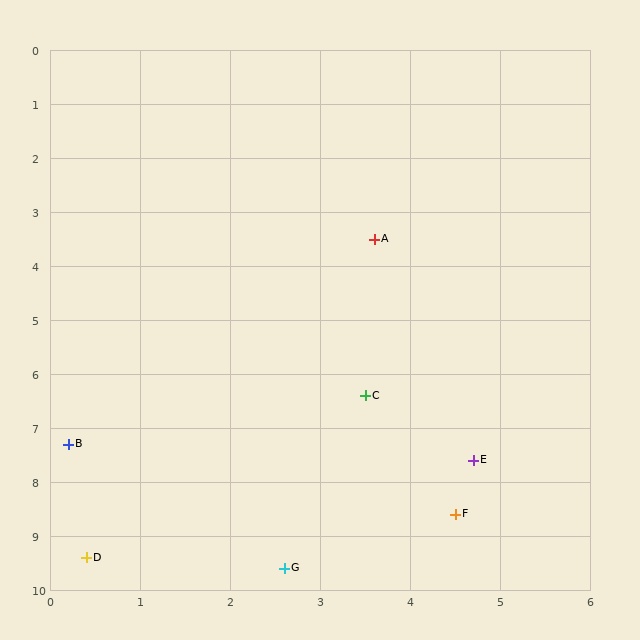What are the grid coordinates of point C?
Point C is at approximately (3.5, 6.4).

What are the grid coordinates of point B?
Point B is at approximately (0.2, 7.3).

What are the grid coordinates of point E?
Point E is at approximately (4.7, 7.6).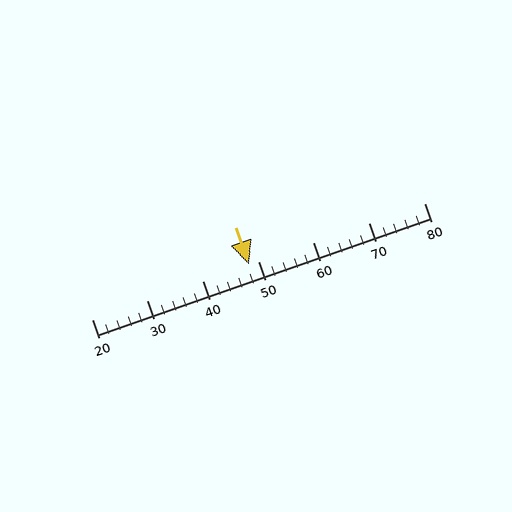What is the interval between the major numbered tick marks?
The major tick marks are spaced 10 units apart.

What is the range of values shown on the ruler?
The ruler shows values from 20 to 80.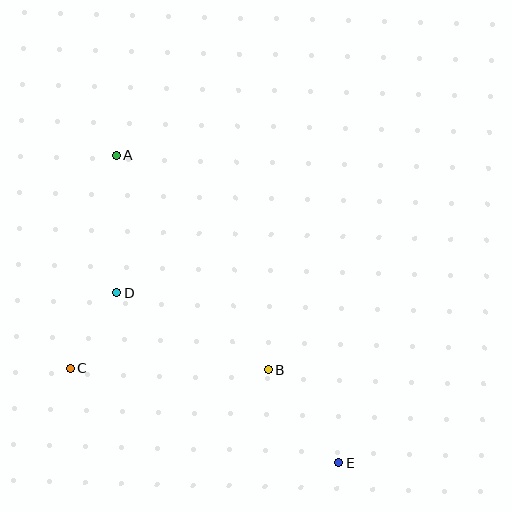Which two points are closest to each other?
Points C and D are closest to each other.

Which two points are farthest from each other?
Points A and E are farthest from each other.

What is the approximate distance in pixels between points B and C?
The distance between B and C is approximately 198 pixels.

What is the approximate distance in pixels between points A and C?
The distance between A and C is approximately 218 pixels.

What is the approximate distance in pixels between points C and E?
The distance between C and E is approximately 285 pixels.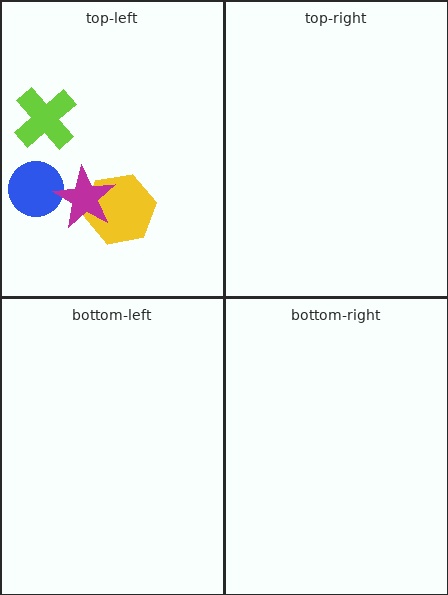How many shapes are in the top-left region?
4.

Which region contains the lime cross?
The top-left region.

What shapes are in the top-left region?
The yellow hexagon, the lime cross, the blue circle, the magenta star.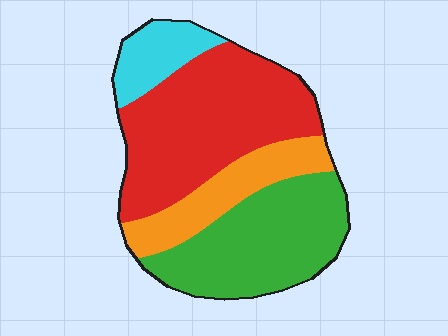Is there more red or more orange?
Red.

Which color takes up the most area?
Red, at roughly 40%.